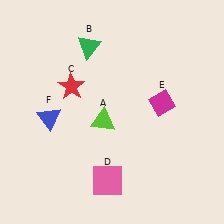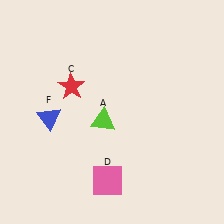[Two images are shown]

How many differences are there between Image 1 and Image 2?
There are 2 differences between the two images.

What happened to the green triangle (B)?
The green triangle (B) was removed in Image 2. It was in the top-left area of Image 1.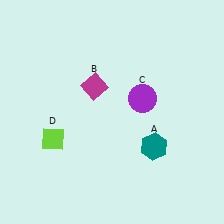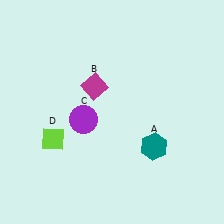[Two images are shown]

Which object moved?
The purple circle (C) moved left.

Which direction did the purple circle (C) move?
The purple circle (C) moved left.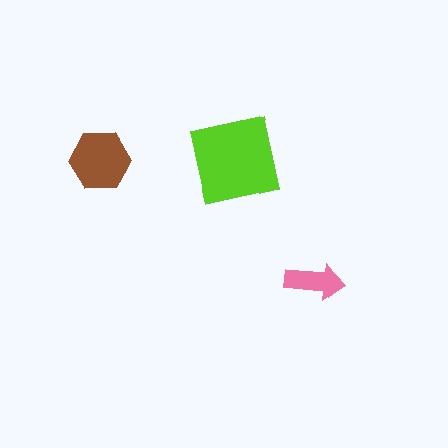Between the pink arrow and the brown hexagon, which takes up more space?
The brown hexagon.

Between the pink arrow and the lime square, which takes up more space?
The lime square.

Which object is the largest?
The lime square.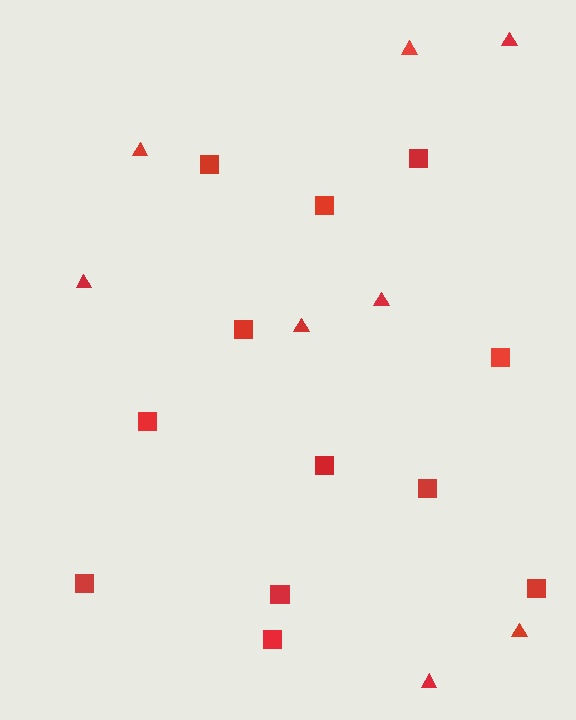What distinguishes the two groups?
There are 2 groups: one group of triangles (8) and one group of squares (12).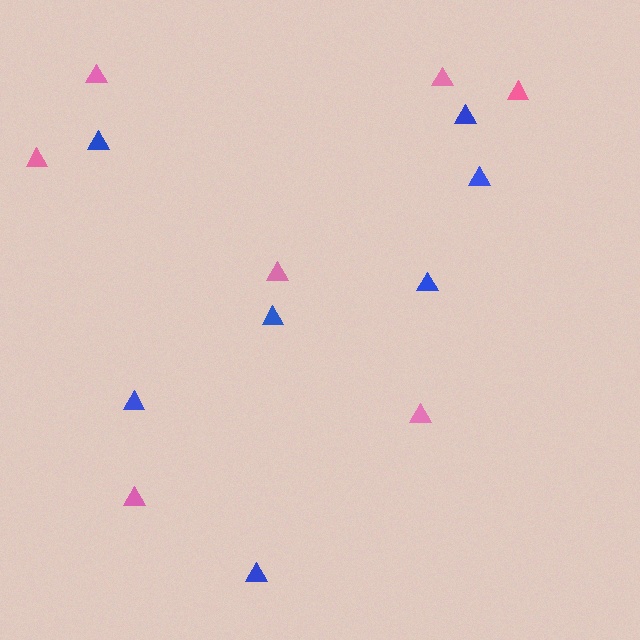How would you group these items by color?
There are 2 groups: one group of blue triangles (7) and one group of pink triangles (7).